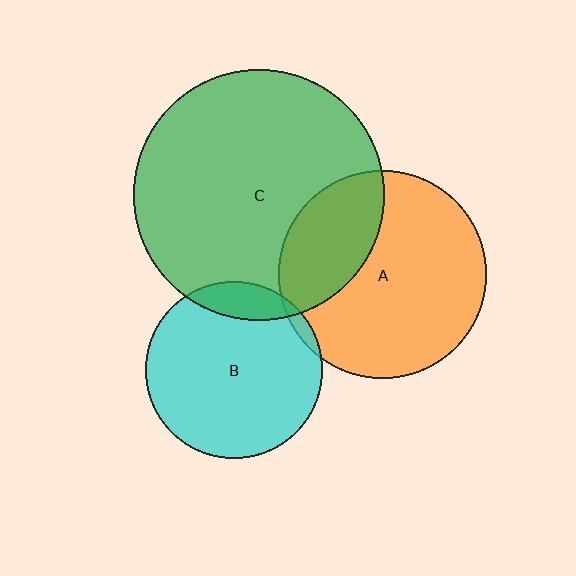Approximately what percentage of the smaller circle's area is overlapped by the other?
Approximately 5%.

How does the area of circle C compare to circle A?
Approximately 1.5 times.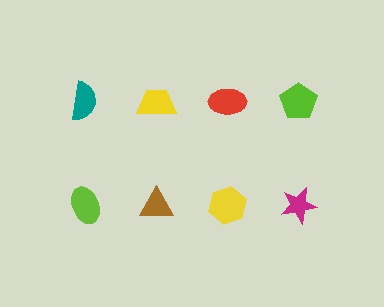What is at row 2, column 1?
A lime ellipse.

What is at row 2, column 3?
A yellow hexagon.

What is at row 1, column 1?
A teal semicircle.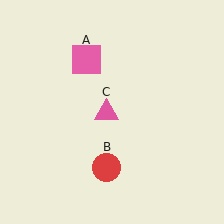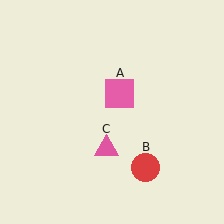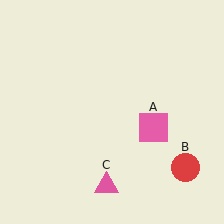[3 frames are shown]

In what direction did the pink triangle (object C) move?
The pink triangle (object C) moved down.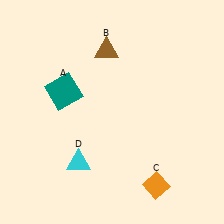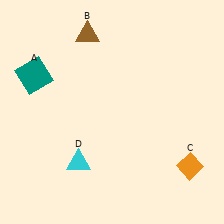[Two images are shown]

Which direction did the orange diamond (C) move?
The orange diamond (C) moved right.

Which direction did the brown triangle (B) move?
The brown triangle (B) moved left.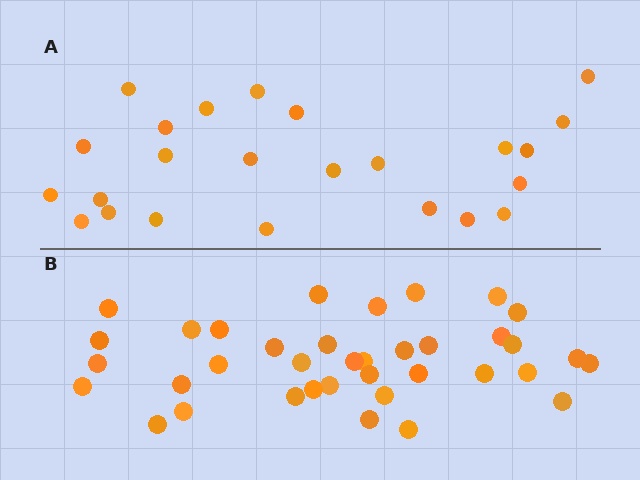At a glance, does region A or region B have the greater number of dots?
Region B (the bottom region) has more dots.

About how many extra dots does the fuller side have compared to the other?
Region B has approximately 15 more dots than region A.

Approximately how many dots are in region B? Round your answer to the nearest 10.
About 40 dots. (The exact count is 37, which rounds to 40.)